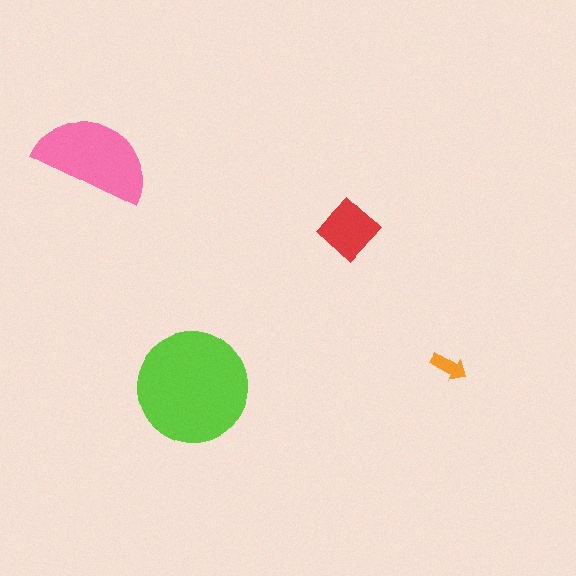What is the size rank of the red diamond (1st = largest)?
3rd.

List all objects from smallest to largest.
The orange arrow, the red diamond, the pink semicircle, the lime circle.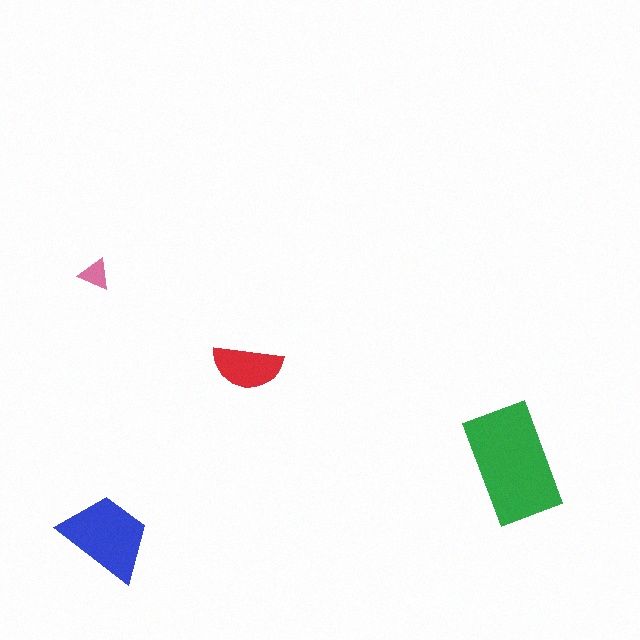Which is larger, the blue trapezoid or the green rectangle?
The green rectangle.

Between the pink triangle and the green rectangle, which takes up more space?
The green rectangle.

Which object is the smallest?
The pink triangle.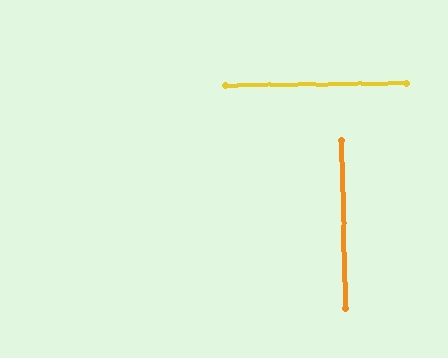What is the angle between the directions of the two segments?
Approximately 89 degrees.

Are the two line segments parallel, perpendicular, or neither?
Perpendicular — they meet at approximately 89°.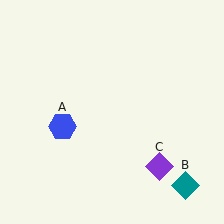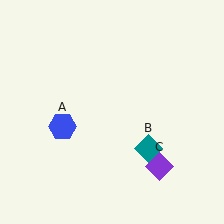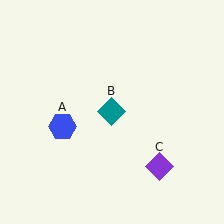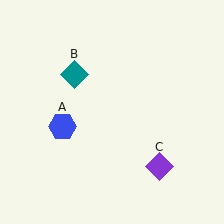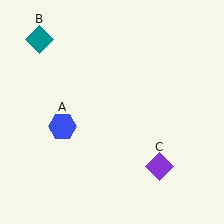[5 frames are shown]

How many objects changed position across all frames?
1 object changed position: teal diamond (object B).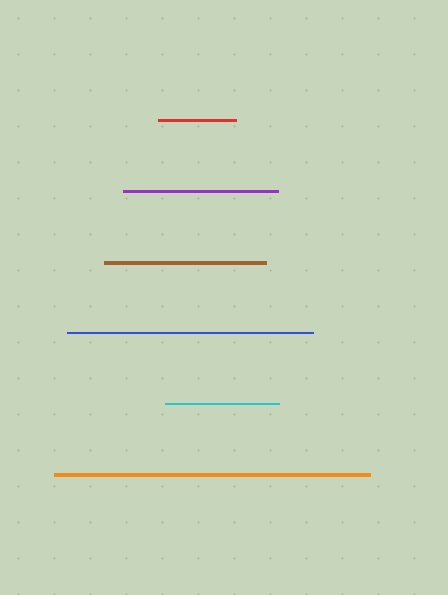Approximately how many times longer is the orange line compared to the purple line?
The orange line is approximately 2.0 times the length of the purple line.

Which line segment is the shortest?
The red line is the shortest at approximately 77 pixels.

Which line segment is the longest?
The orange line is the longest at approximately 316 pixels.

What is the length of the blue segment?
The blue segment is approximately 246 pixels long.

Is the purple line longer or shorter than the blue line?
The blue line is longer than the purple line.